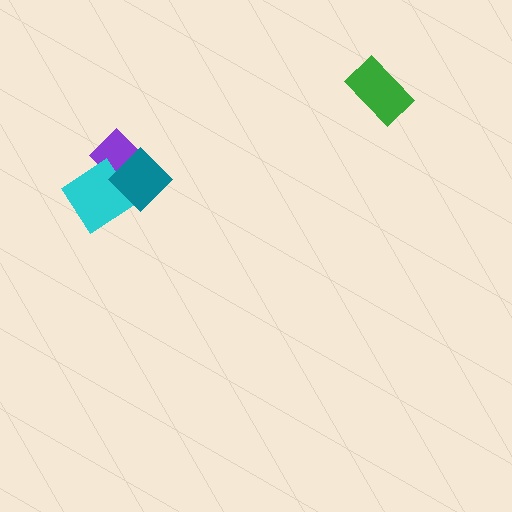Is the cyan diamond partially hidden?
Yes, it is partially covered by another shape.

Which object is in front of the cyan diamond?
The teal diamond is in front of the cyan diamond.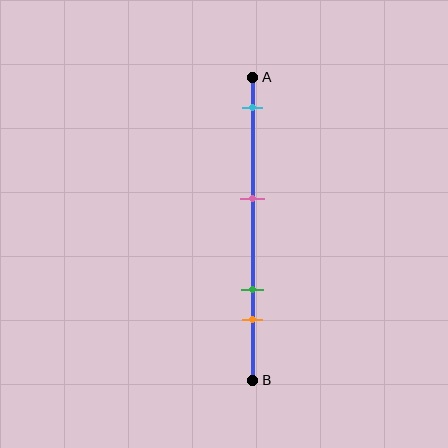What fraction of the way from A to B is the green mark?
The green mark is approximately 70% (0.7) of the way from A to B.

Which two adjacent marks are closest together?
The green and orange marks are the closest adjacent pair.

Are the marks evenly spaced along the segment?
No, the marks are not evenly spaced.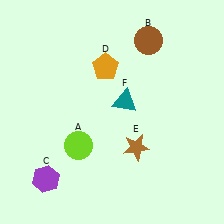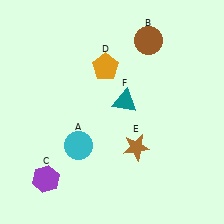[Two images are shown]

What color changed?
The circle (A) changed from lime in Image 1 to cyan in Image 2.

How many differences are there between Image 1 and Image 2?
There is 1 difference between the two images.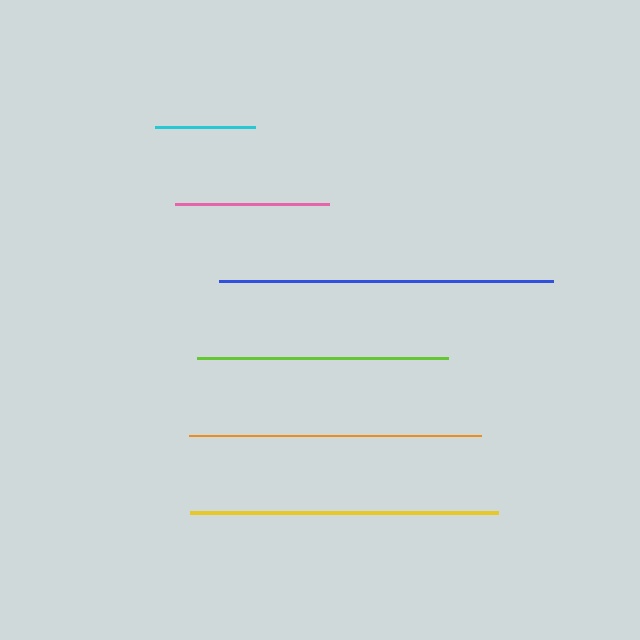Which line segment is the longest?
The blue line is the longest at approximately 334 pixels.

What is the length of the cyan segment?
The cyan segment is approximately 100 pixels long.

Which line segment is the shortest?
The cyan line is the shortest at approximately 100 pixels.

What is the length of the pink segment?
The pink segment is approximately 154 pixels long.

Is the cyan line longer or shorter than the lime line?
The lime line is longer than the cyan line.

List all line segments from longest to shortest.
From longest to shortest: blue, yellow, orange, lime, pink, cyan.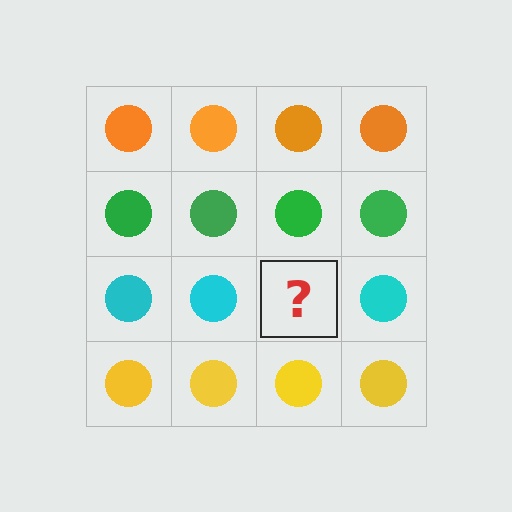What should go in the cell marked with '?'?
The missing cell should contain a cyan circle.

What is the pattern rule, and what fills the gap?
The rule is that each row has a consistent color. The gap should be filled with a cyan circle.